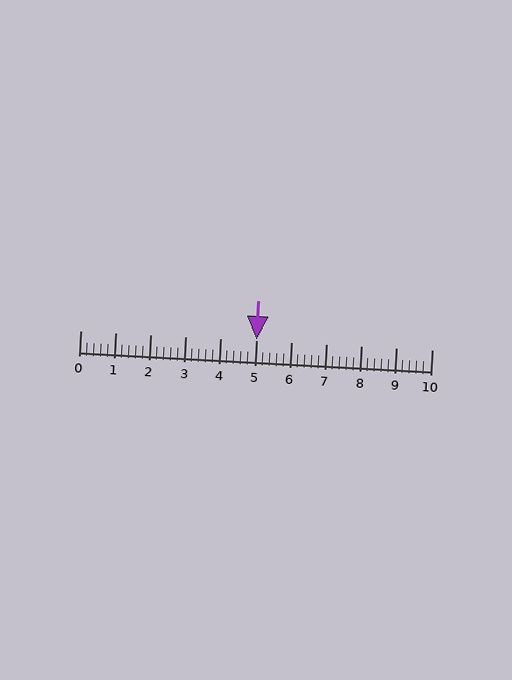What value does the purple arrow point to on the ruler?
The purple arrow points to approximately 5.0.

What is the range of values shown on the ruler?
The ruler shows values from 0 to 10.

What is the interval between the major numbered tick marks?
The major tick marks are spaced 1 units apart.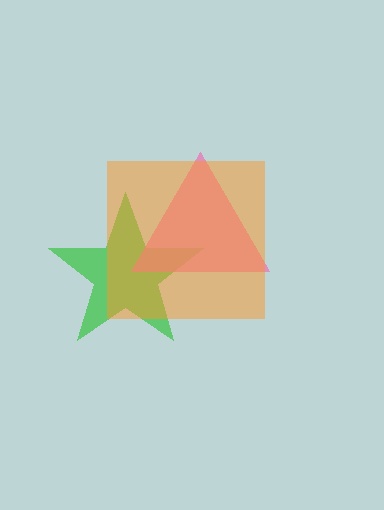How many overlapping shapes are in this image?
There are 3 overlapping shapes in the image.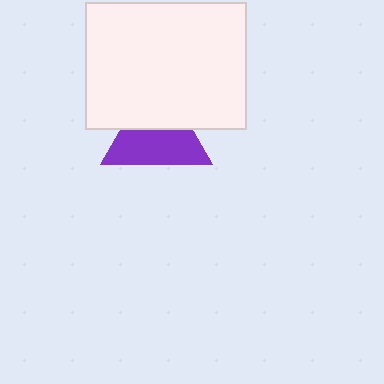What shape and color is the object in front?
The object in front is a white rectangle.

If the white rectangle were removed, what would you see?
You would see the complete purple triangle.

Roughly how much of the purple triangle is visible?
About half of it is visible (roughly 60%).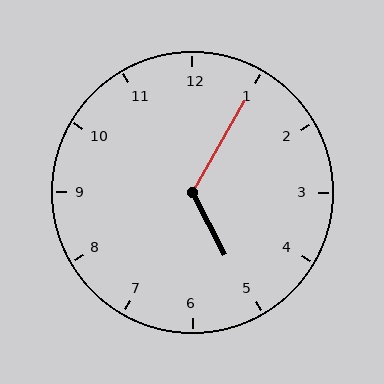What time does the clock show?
5:05.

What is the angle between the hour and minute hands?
Approximately 122 degrees.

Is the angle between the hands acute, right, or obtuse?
It is obtuse.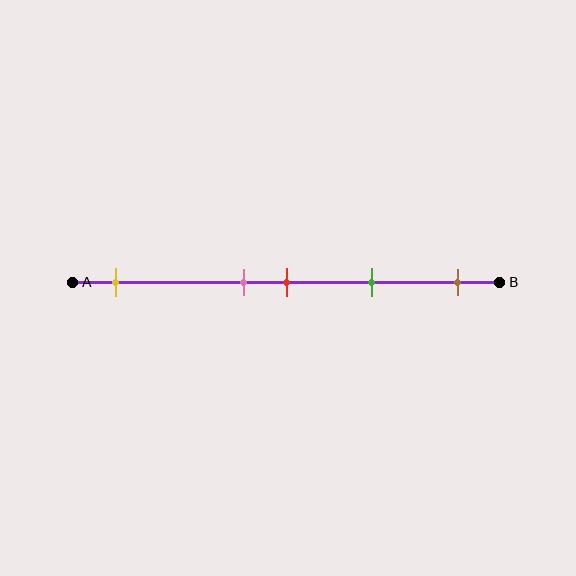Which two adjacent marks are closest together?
The pink and red marks are the closest adjacent pair.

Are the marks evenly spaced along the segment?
No, the marks are not evenly spaced.